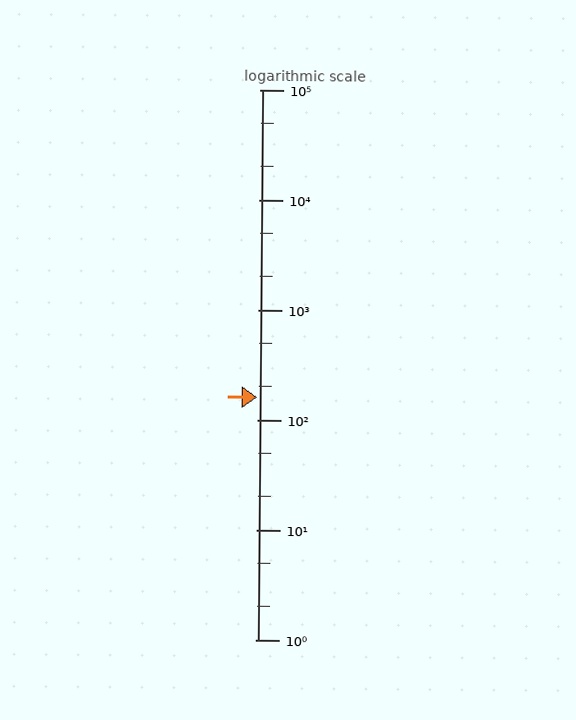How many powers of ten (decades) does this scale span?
The scale spans 5 decades, from 1 to 100000.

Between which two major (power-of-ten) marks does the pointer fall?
The pointer is between 100 and 1000.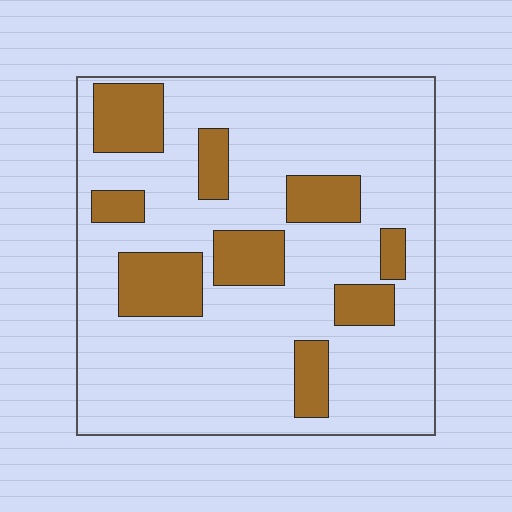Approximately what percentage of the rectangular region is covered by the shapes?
Approximately 20%.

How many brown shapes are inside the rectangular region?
9.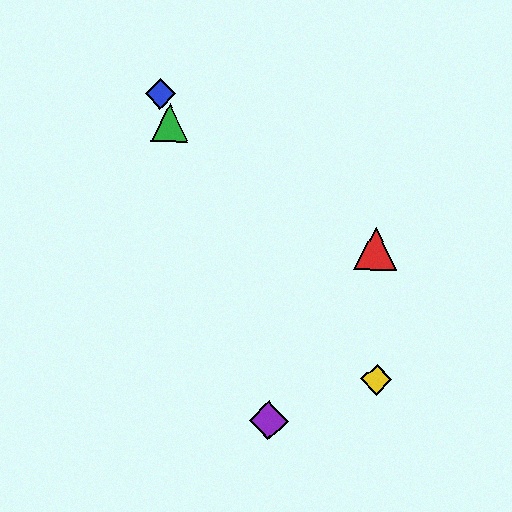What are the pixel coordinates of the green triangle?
The green triangle is at (170, 123).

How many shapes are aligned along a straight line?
3 shapes (the blue diamond, the green triangle, the purple diamond) are aligned along a straight line.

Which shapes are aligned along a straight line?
The blue diamond, the green triangle, the purple diamond are aligned along a straight line.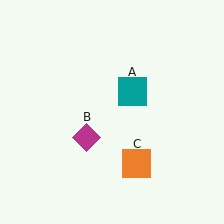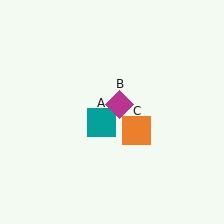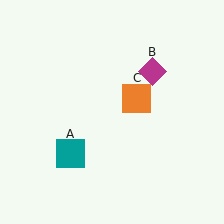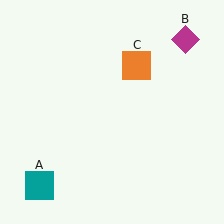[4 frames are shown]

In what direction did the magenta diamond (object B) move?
The magenta diamond (object B) moved up and to the right.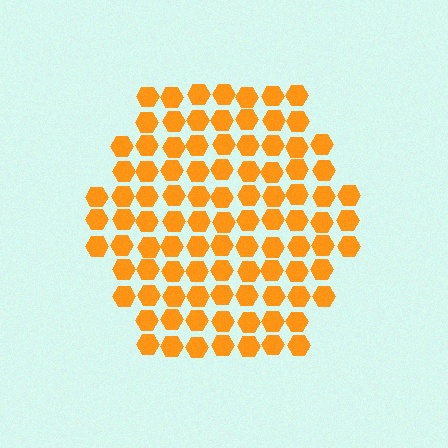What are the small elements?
The small elements are hexagons.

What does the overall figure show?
The overall figure shows a hexagon.